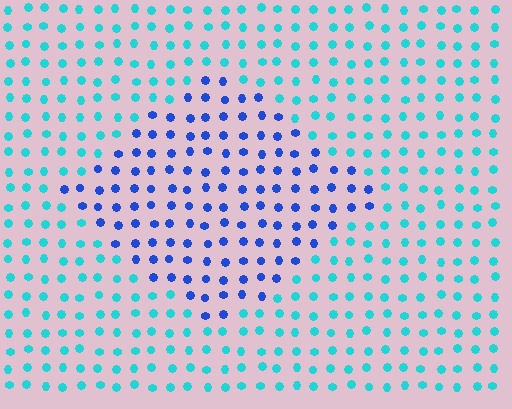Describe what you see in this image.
The image is filled with small cyan elements in a uniform arrangement. A diamond-shaped region is visible where the elements are tinted to a slightly different hue, forming a subtle color boundary.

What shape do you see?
I see a diamond.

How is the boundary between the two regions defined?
The boundary is defined purely by a slight shift in hue (about 47 degrees). Spacing, size, and orientation are identical on both sides.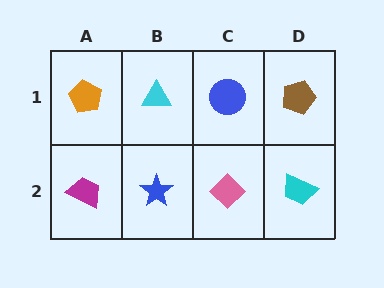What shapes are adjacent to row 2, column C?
A blue circle (row 1, column C), a blue star (row 2, column B), a cyan trapezoid (row 2, column D).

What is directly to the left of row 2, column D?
A pink diamond.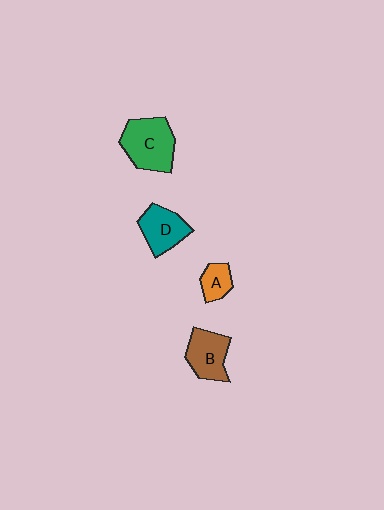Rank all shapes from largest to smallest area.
From largest to smallest: C (green), B (brown), D (teal), A (orange).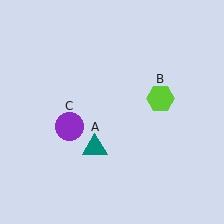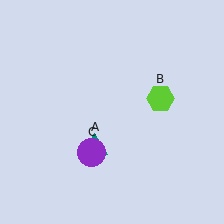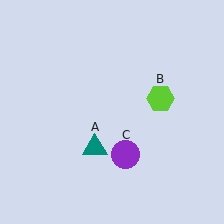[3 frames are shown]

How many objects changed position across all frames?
1 object changed position: purple circle (object C).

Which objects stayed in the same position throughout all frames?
Teal triangle (object A) and lime hexagon (object B) remained stationary.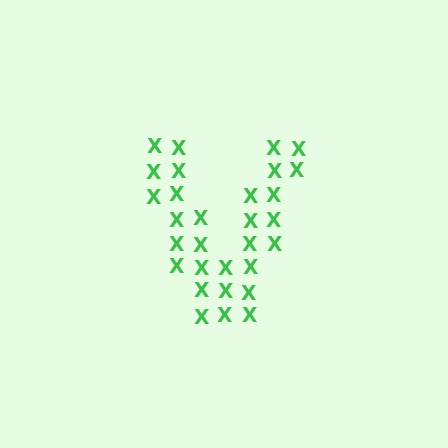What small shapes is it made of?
It is made of small letter X's.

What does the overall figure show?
The overall figure shows the letter V.